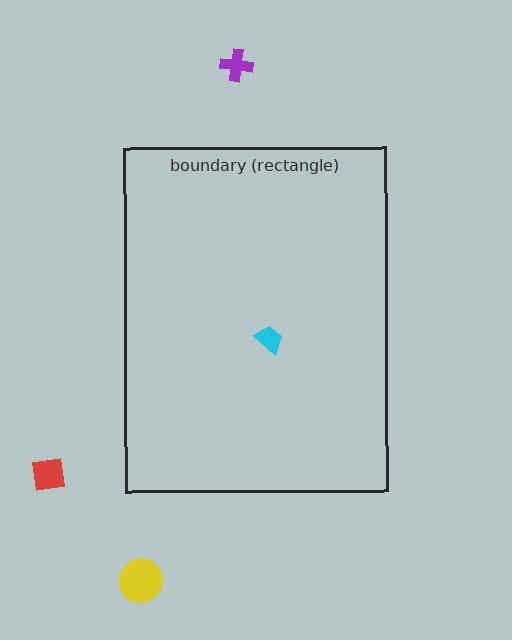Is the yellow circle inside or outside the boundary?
Outside.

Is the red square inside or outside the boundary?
Outside.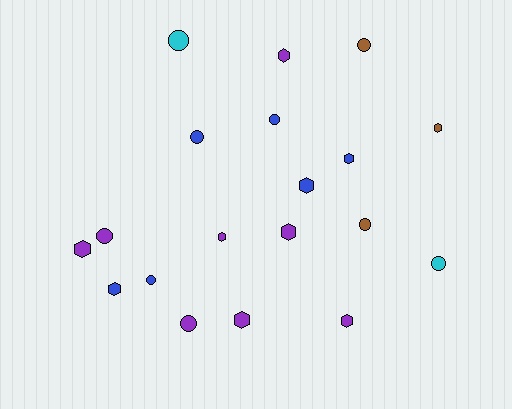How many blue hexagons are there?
There are 3 blue hexagons.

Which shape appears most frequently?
Hexagon, with 10 objects.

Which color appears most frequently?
Purple, with 8 objects.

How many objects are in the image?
There are 19 objects.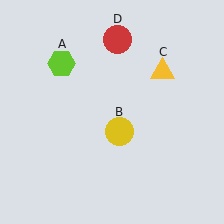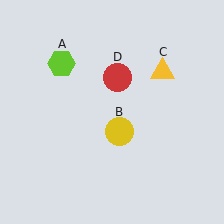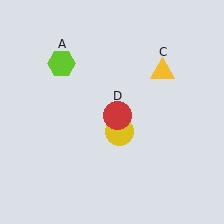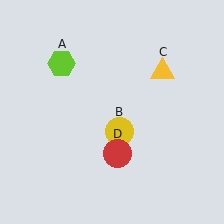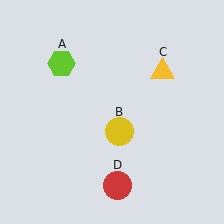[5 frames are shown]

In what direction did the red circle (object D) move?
The red circle (object D) moved down.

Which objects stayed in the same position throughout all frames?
Lime hexagon (object A) and yellow circle (object B) and yellow triangle (object C) remained stationary.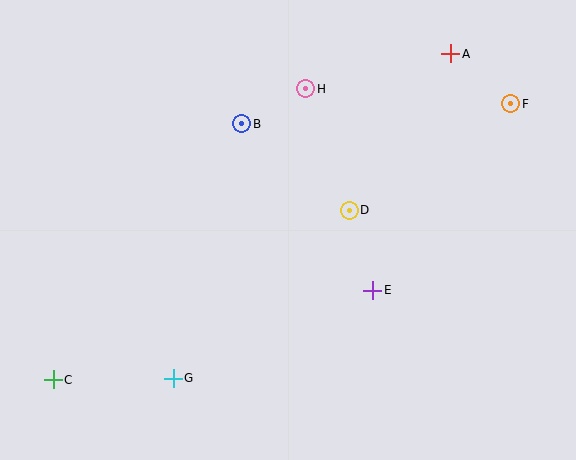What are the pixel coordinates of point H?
Point H is at (306, 89).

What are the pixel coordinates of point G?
Point G is at (173, 378).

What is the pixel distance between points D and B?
The distance between D and B is 138 pixels.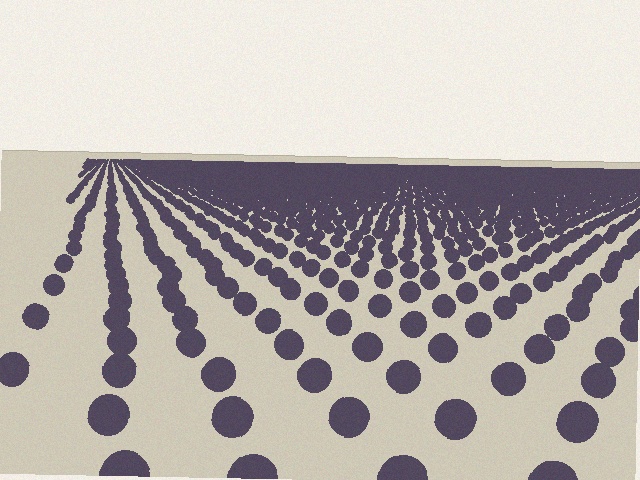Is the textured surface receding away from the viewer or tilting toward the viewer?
The surface is receding away from the viewer. Texture elements get smaller and denser toward the top.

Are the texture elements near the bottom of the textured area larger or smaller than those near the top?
Larger. Near the bottom, elements are closer to the viewer and appear at a bigger on-screen size.